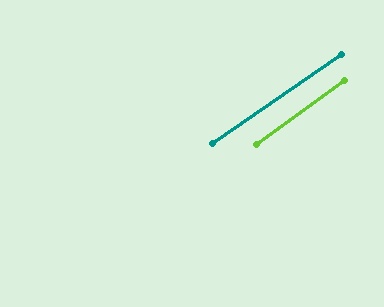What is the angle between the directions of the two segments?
Approximately 1 degree.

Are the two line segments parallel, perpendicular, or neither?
Parallel — their directions differ by only 1.4°.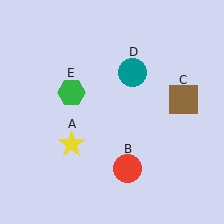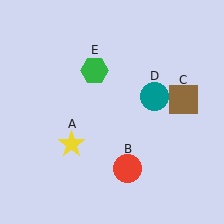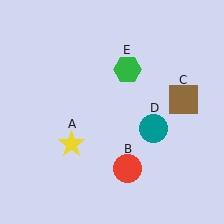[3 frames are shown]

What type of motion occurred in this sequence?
The teal circle (object D), green hexagon (object E) rotated clockwise around the center of the scene.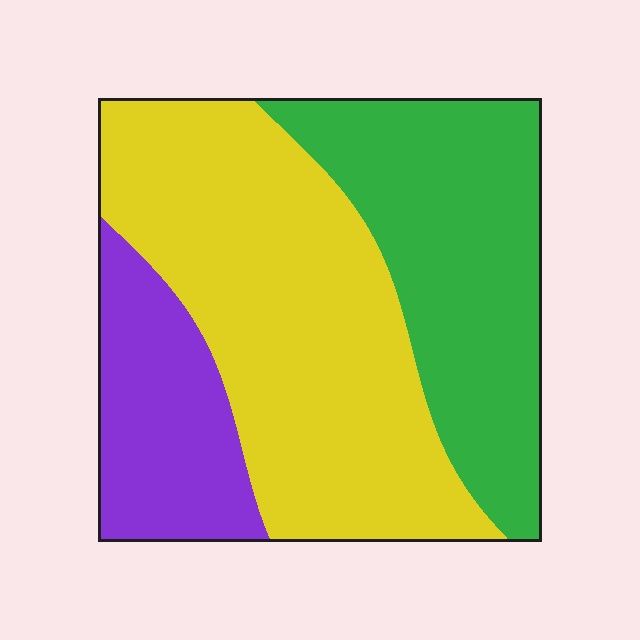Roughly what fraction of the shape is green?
Green takes up between a sixth and a third of the shape.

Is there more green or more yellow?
Yellow.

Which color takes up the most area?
Yellow, at roughly 50%.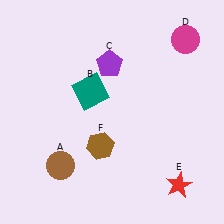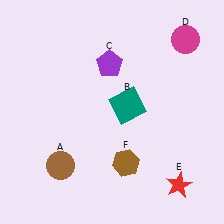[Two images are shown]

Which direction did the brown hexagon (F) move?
The brown hexagon (F) moved right.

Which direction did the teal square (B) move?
The teal square (B) moved right.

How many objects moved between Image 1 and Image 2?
2 objects moved between the two images.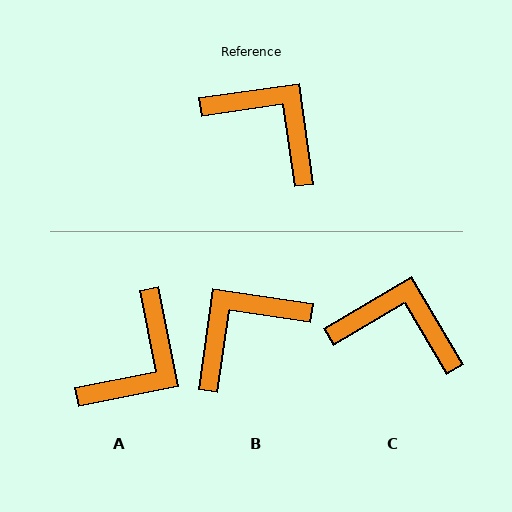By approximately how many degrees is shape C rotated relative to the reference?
Approximately 22 degrees counter-clockwise.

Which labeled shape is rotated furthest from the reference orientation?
A, about 87 degrees away.